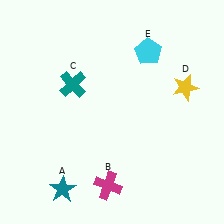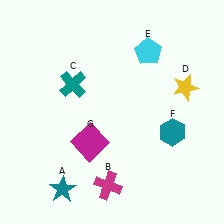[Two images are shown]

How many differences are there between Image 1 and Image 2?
There are 2 differences between the two images.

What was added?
A teal hexagon (F), a magenta square (G) were added in Image 2.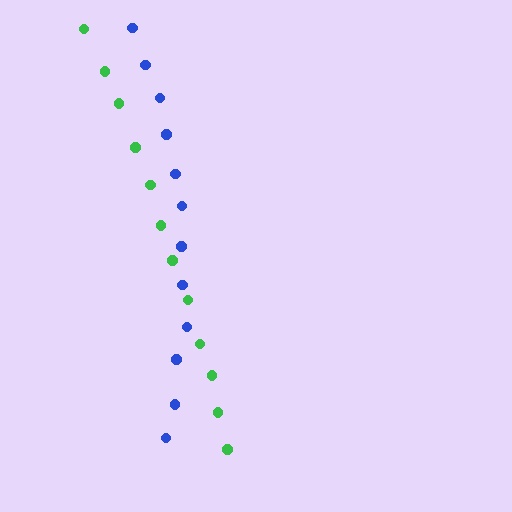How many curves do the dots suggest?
There are 2 distinct paths.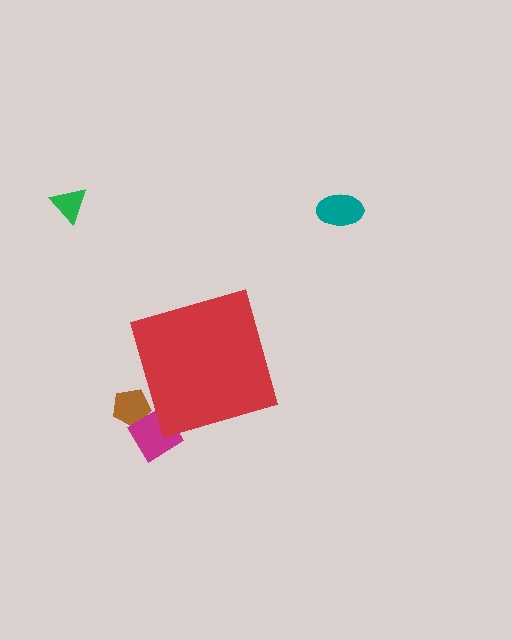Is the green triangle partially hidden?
No, the green triangle is fully visible.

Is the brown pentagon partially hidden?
Yes, the brown pentagon is partially hidden behind the red diamond.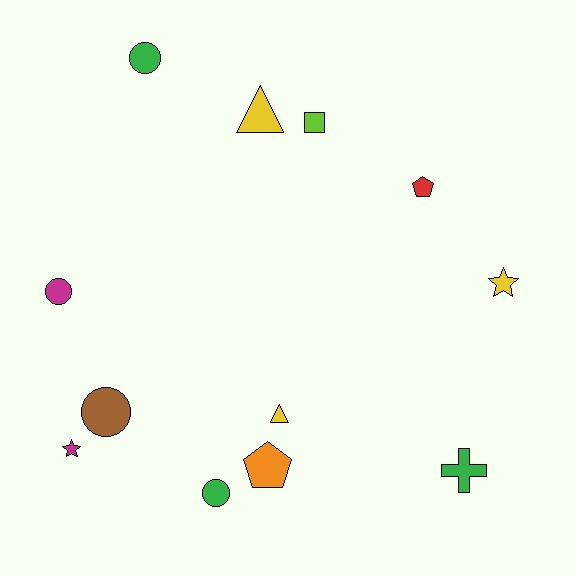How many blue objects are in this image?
There are no blue objects.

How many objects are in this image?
There are 12 objects.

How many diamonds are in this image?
There are no diamonds.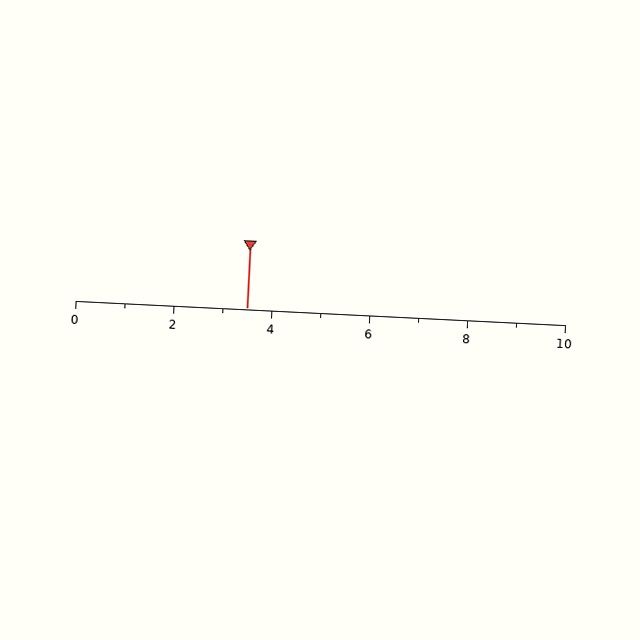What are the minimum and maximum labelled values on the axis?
The axis runs from 0 to 10.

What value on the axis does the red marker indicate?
The marker indicates approximately 3.5.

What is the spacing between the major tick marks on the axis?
The major ticks are spaced 2 apart.